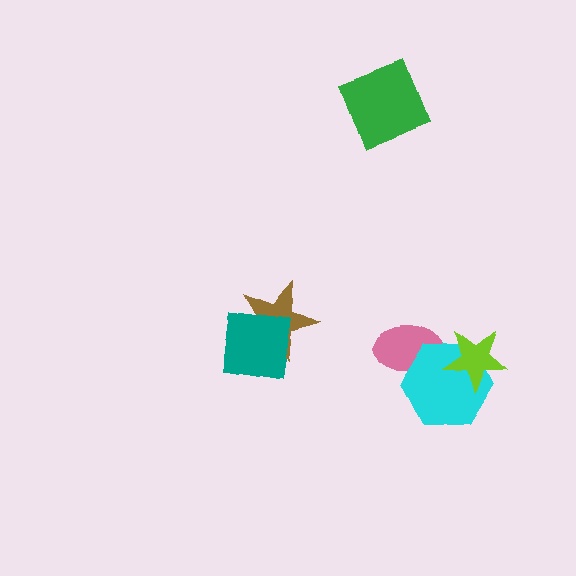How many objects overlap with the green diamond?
0 objects overlap with the green diamond.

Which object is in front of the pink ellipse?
The cyan hexagon is in front of the pink ellipse.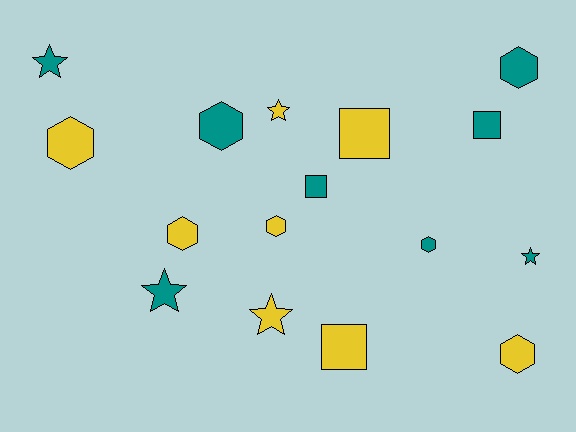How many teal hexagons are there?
There are 3 teal hexagons.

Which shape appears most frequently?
Hexagon, with 7 objects.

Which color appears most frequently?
Yellow, with 8 objects.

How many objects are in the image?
There are 16 objects.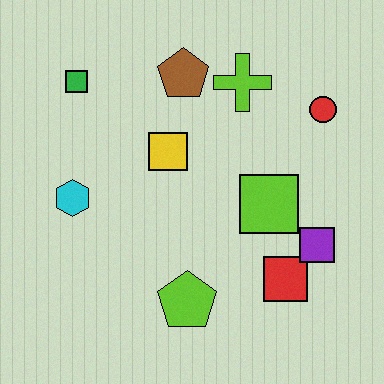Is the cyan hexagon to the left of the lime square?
Yes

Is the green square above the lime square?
Yes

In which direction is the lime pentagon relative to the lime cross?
The lime pentagon is below the lime cross.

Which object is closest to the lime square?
The purple square is closest to the lime square.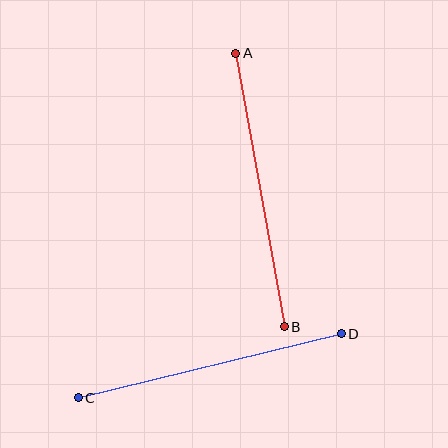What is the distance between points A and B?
The distance is approximately 278 pixels.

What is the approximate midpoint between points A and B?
The midpoint is at approximately (260, 190) pixels.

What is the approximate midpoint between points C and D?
The midpoint is at approximately (210, 366) pixels.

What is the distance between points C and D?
The distance is approximately 271 pixels.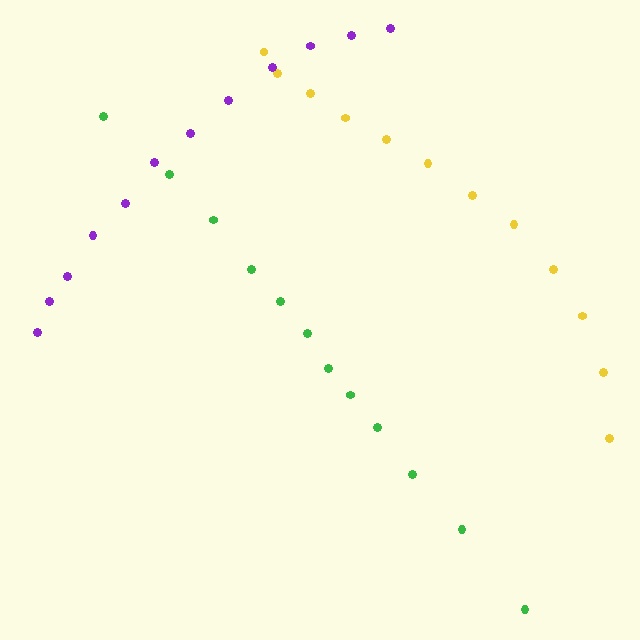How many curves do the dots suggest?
There are 3 distinct paths.